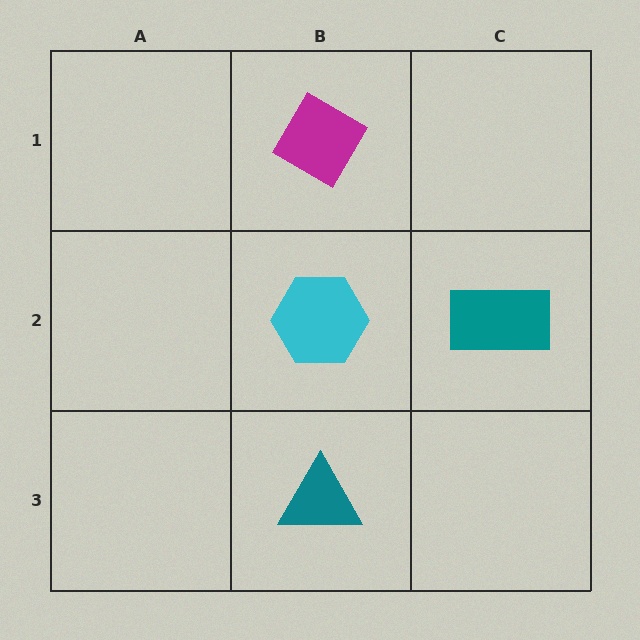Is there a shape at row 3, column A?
No, that cell is empty.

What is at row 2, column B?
A cyan hexagon.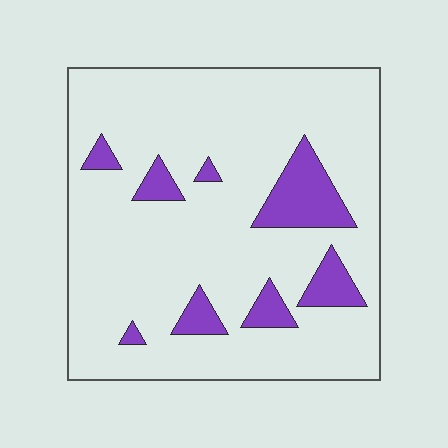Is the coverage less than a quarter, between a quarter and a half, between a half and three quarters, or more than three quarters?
Less than a quarter.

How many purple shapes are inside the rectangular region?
8.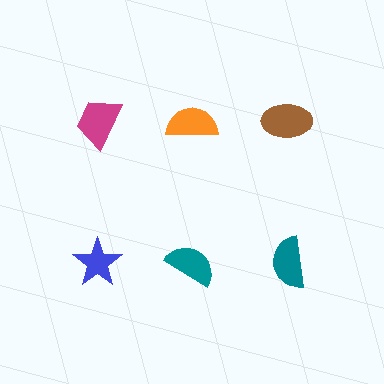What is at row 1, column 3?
A brown ellipse.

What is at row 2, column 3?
A teal semicircle.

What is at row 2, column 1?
A blue star.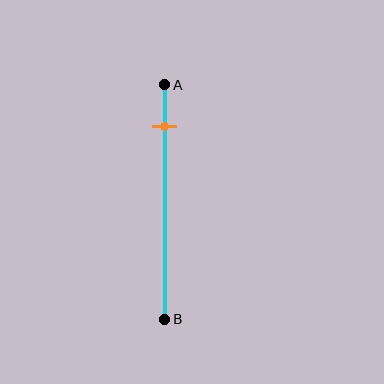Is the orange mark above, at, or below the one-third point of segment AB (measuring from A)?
The orange mark is above the one-third point of segment AB.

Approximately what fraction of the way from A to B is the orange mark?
The orange mark is approximately 20% of the way from A to B.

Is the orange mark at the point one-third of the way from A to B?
No, the mark is at about 20% from A, not at the 33% one-third point.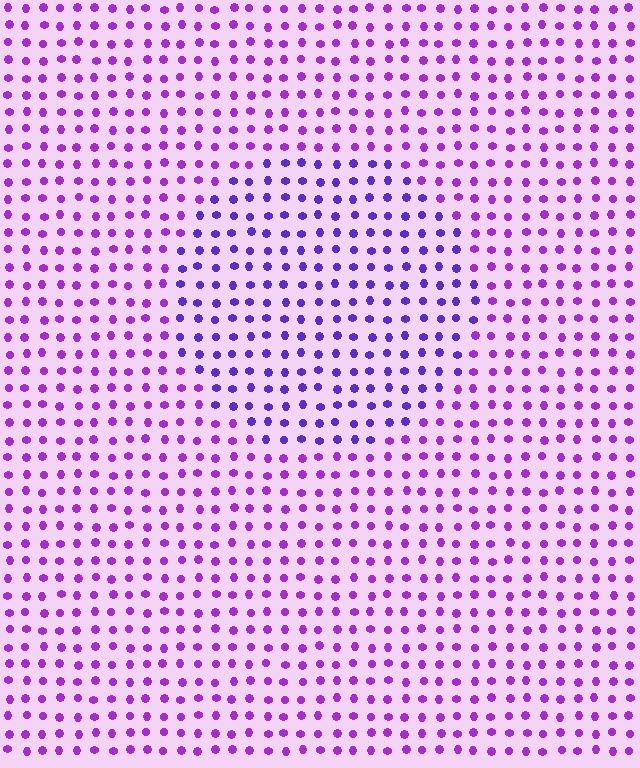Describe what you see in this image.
The image is filled with small purple elements in a uniform arrangement. A circle-shaped region is visible where the elements are tinted to a slightly different hue, forming a subtle color boundary.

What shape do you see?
I see a circle.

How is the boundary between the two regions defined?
The boundary is defined purely by a slight shift in hue (about 28 degrees). Spacing, size, and orientation are identical on both sides.